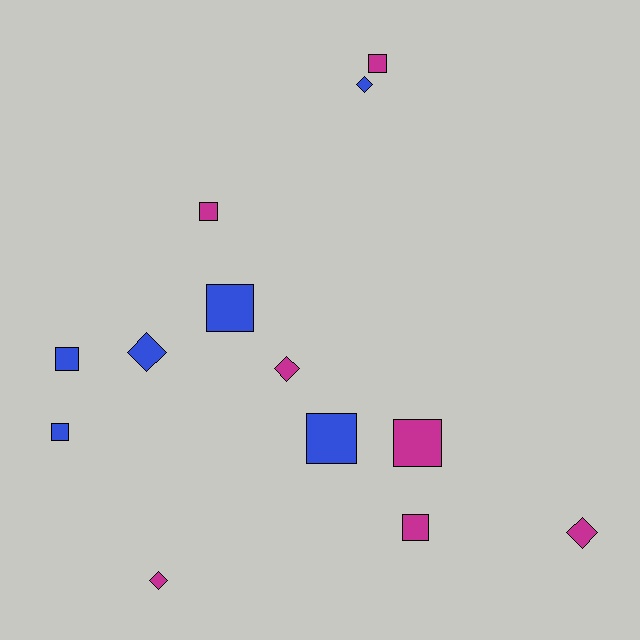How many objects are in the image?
There are 13 objects.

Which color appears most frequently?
Magenta, with 7 objects.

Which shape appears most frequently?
Square, with 8 objects.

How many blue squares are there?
There are 4 blue squares.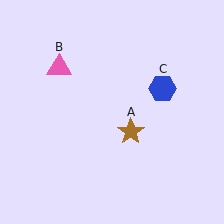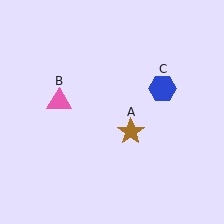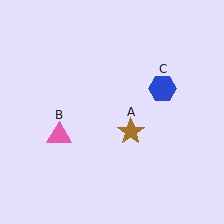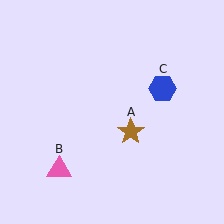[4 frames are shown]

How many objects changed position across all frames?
1 object changed position: pink triangle (object B).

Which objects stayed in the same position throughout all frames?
Brown star (object A) and blue hexagon (object C) remained stationary.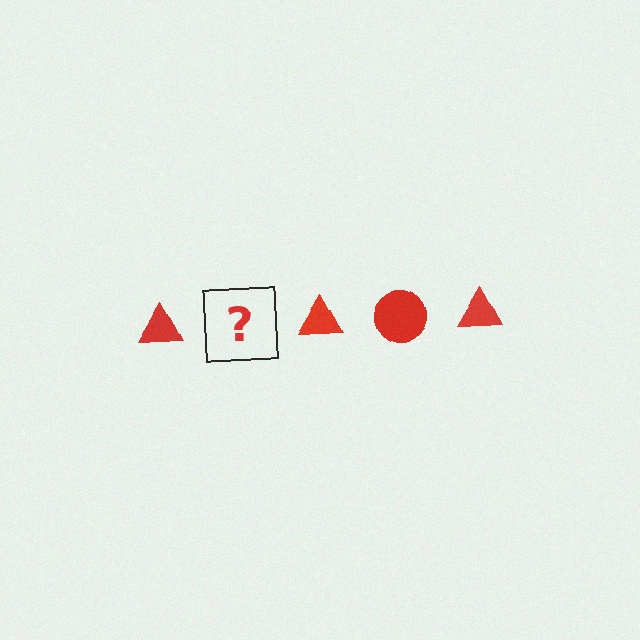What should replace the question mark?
The question mark should be replaced with a red circle.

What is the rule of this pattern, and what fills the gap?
The rule is that the pattern cycles through triangle, circle shapes in red. The gap should be filled with a red circle.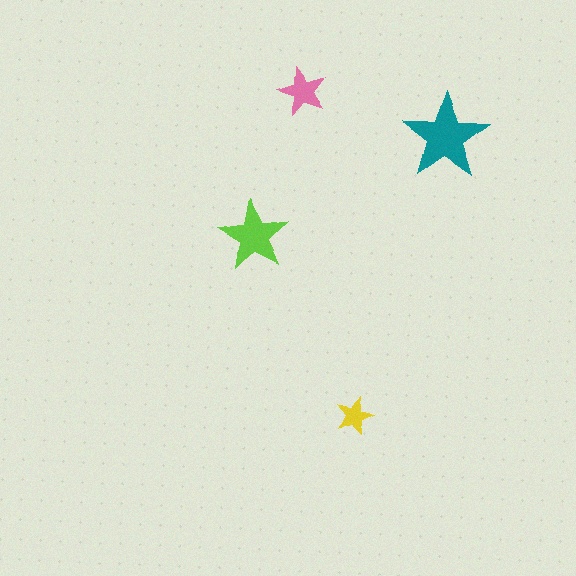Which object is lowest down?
The yellow star is bottommost.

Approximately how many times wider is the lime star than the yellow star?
About 2 times wider.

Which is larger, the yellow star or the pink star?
The pink one.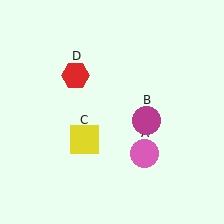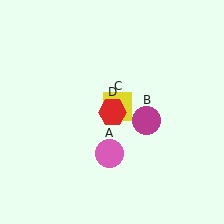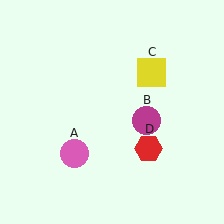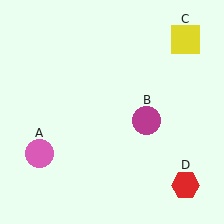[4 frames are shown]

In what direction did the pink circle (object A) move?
The pink circle (object A) moved left.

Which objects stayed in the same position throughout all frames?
Magenta circle (object B) remained stationary.